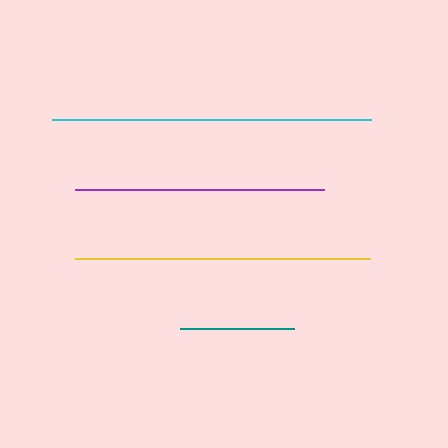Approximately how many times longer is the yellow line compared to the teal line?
The yellow line is approximately 2.6 times the length of the teal line.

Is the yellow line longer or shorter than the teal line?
The yellow line is longer than the teal line.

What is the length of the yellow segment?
The yellow segment is approximately 296 pixels long.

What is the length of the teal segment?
The teal segment is approximately 114 pixels long.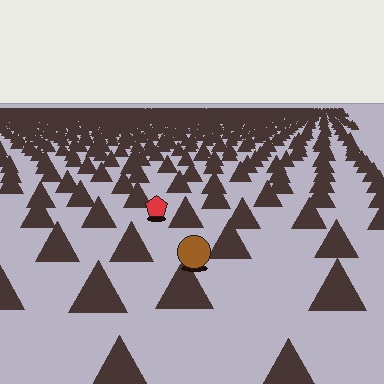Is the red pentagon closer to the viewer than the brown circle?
No. The brown circle is closer — you can tell from the texture gradient: the ground texture is coarser near it.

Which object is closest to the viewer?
The brown circle is closest. The texture marks near it are larger and more spread out.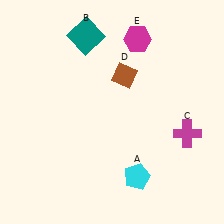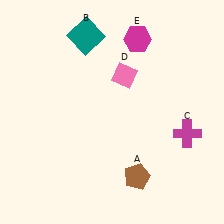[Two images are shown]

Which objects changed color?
A changed from cyan to brown. D changed from brown to pink.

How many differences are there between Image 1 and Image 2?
There are 2 differences between the two images.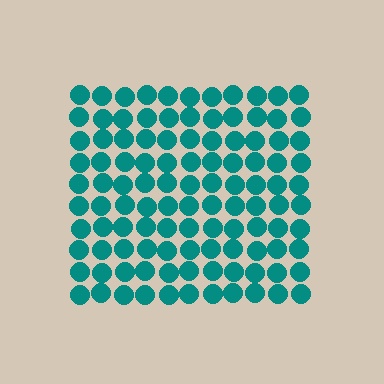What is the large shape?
The large shape is a square.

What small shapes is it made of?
It is made of small circles.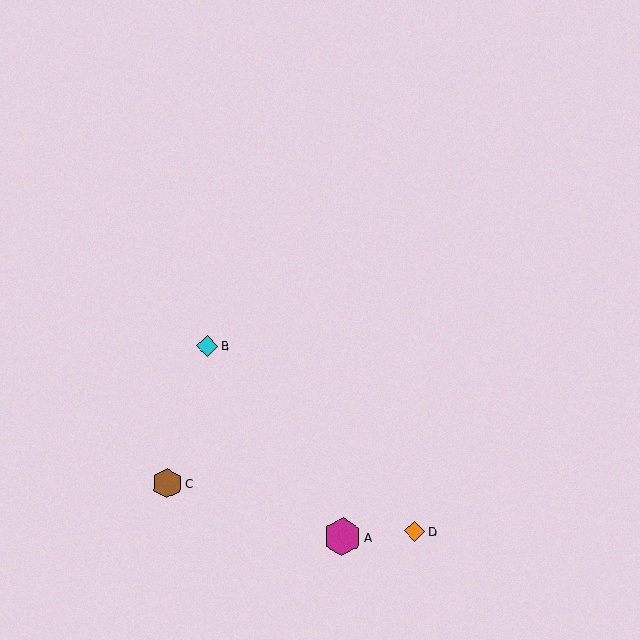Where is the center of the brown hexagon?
The center of the brown hexagon is at (167, 483).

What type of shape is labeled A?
Shape A is a magenta hexagon.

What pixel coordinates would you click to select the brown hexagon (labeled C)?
Click at (167, 483) to select the brown hexagon C.